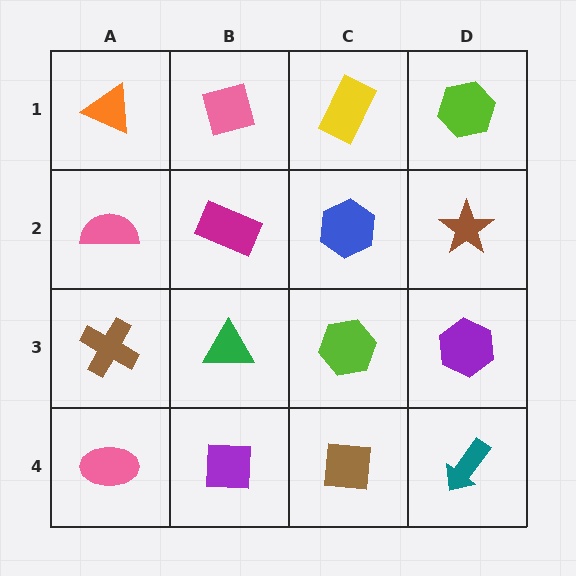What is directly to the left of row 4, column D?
A brown square.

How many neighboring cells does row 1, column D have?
2.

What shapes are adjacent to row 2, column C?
A yellow rectangle (row 1, column C), a lime hexagon (row 3, column C), a magenta rectangle (row 2, column B), a brown star (row 2, column D).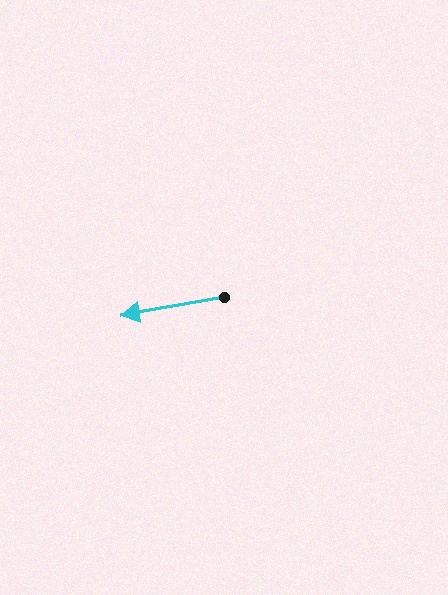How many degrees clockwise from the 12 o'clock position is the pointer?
Approximately 260 degrees.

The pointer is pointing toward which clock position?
Roughly 9 o'clock.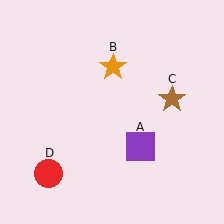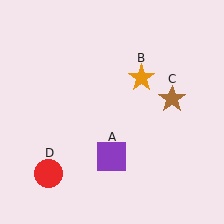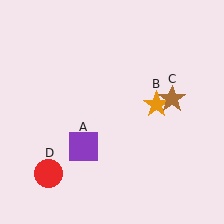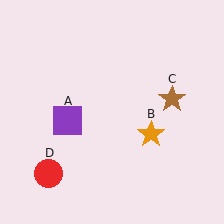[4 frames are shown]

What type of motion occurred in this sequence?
The purple square (object A), orange star (object B) rotated clockwise around the center of the scene.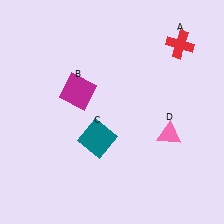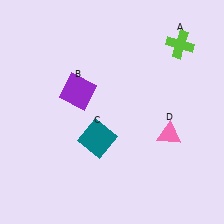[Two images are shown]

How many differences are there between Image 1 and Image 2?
There are 2 differences between the two images.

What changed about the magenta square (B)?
In Image 1, B is magenta. In Image 2, it changed to purple.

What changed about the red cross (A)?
In Image 1, A is red. In Image 2, it changed to lime.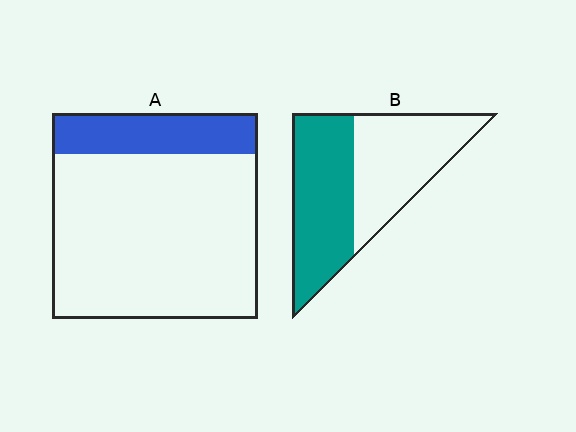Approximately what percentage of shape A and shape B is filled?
A is approximately 20% and B is approximately 50%.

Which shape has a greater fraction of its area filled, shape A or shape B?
Shape B.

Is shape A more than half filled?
No.